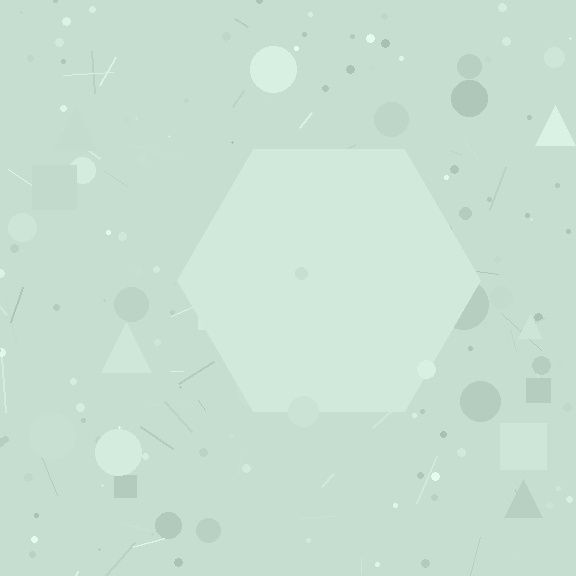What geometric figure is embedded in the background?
A hexagon is embedded in the background.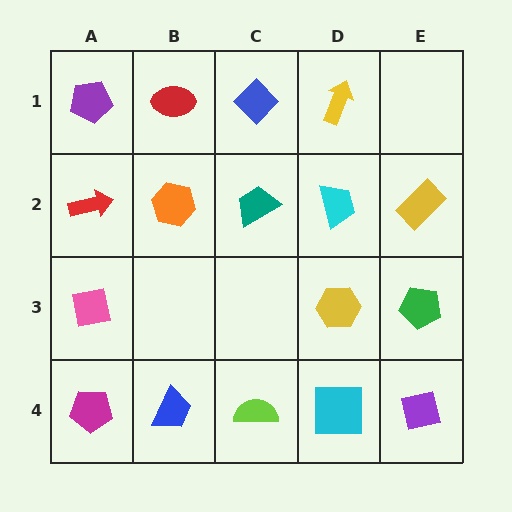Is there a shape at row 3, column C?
No, that cell is empty.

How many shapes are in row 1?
4 shapes.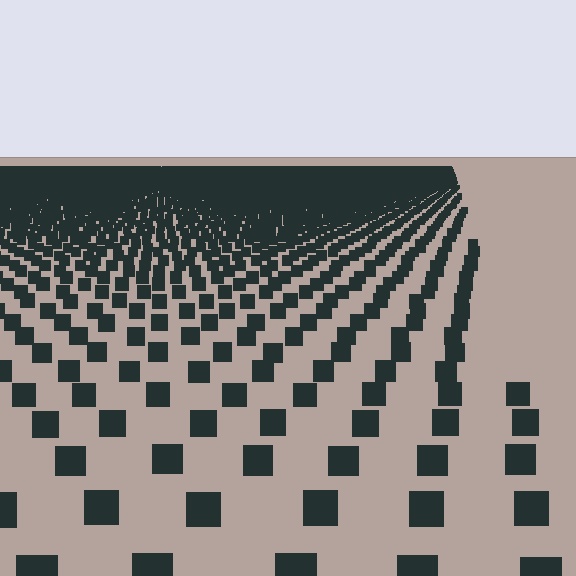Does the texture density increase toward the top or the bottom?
Density increases toward the top.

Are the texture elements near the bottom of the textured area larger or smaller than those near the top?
Larger. Near the bottom, elements are closer to the viewer and appear at a bigger on-screen size.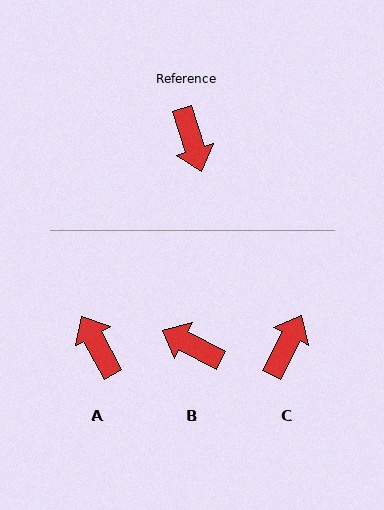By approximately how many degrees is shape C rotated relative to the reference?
Approximately 135 degrees counter-clockwise.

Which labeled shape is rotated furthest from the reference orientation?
A, about 169 degrees away.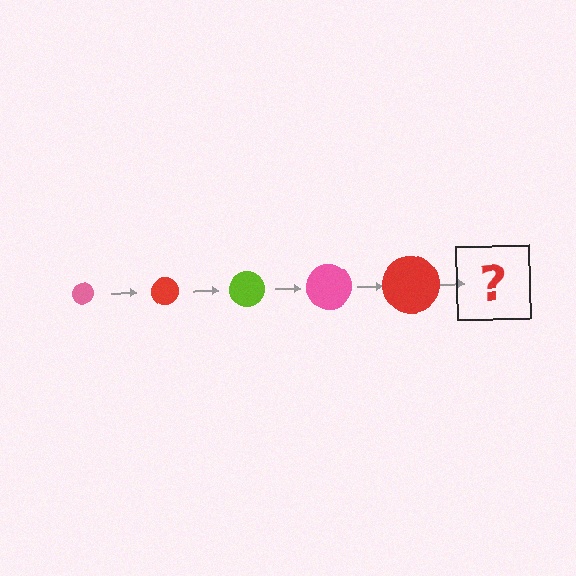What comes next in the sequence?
The next element should be a lime circle, larger than the previous one.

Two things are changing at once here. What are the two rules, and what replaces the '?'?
The two rules are that the circle grows larger each step and the color cycles through pink, red, and lime. The '?' should be a lime circle, larger than the previous one.